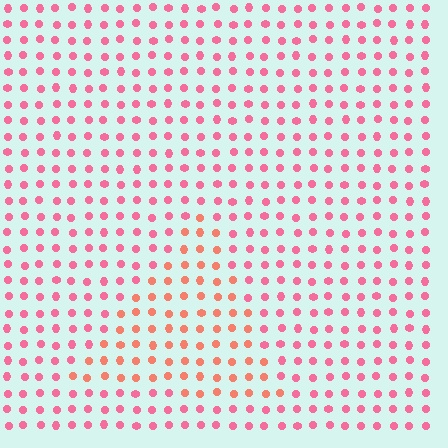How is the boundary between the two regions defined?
The boundary is defined purely by a slight shift in hue (about 29 degrees). Spacing, size, and orientation are identical on both sides.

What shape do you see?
I see a triangle.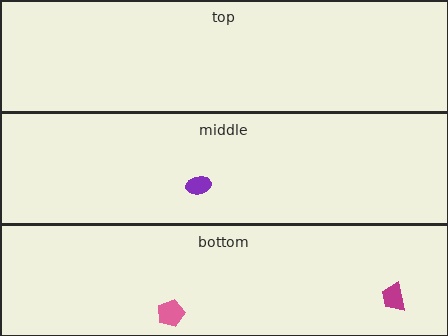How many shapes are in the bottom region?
2.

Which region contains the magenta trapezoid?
The bottom region.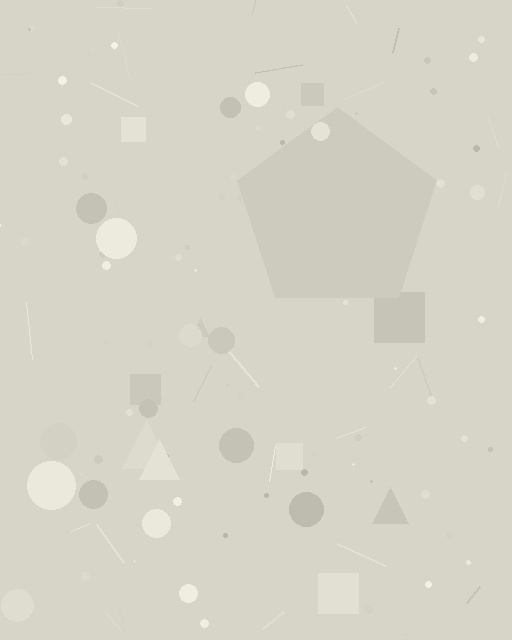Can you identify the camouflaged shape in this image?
The camouflaged shape is a pentagon.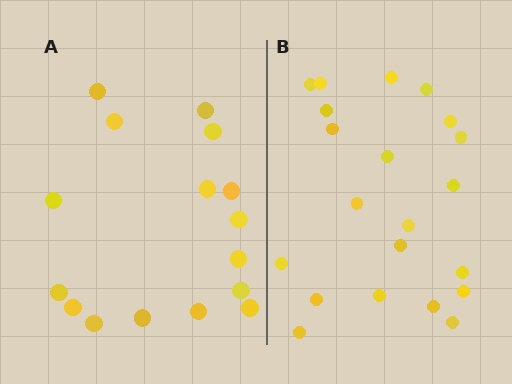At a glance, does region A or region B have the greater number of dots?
Region B (the right region) has more dots.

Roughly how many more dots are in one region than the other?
Region B has about 5 more dots than region A.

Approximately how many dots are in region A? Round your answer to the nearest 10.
About 20 dots. (The exact count is 16, which rounds to 20.)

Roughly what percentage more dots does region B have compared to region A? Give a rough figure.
About 30% more.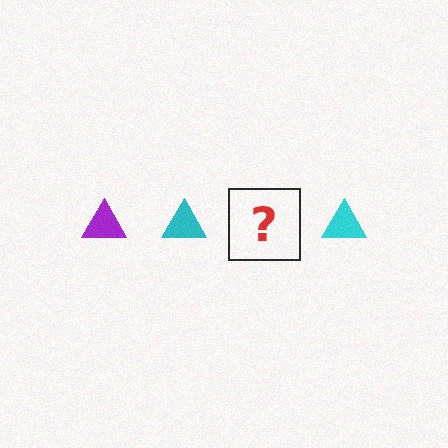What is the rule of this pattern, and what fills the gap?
The rule is that the pattern cycles through purple, cyan triangles. The gap should be filled with a purple triangle.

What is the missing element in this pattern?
The missing element is a purple triangle.